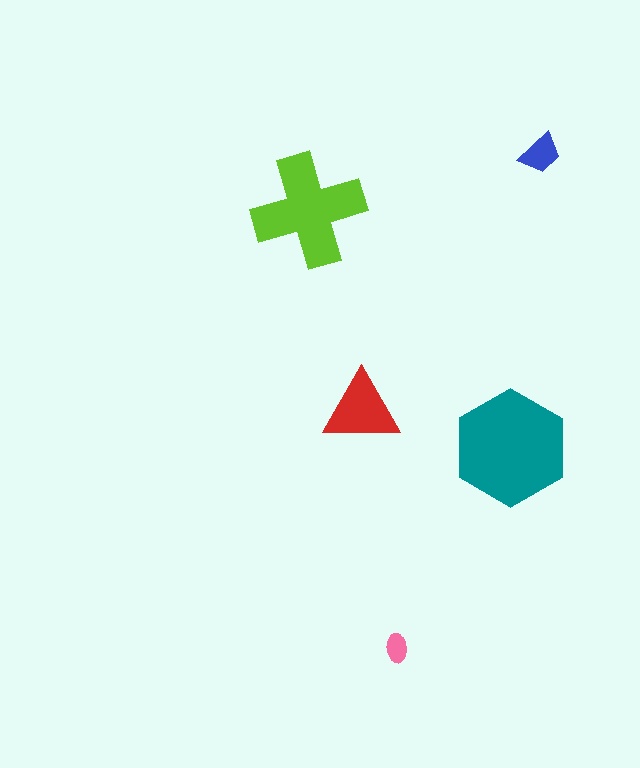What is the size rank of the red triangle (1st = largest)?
3rd.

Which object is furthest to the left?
The lime cross is leftmost.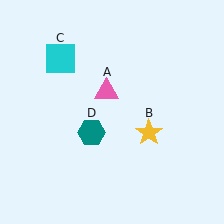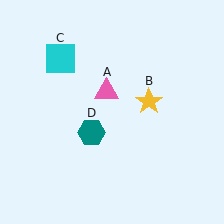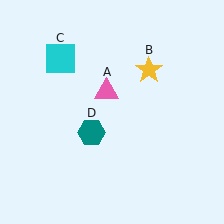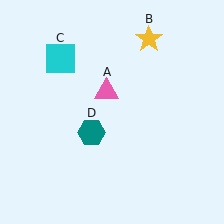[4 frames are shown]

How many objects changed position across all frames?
1 object changed position: yellow star (object B).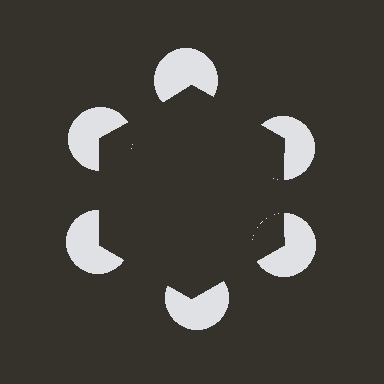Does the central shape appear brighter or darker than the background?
It typically appears slightly darker than the background, even though no actual brightness change is drawn.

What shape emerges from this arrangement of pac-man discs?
An illusory hexagon — its edges are inferred from the aligned wedge cuts in the pac-man discs, not physically drawn.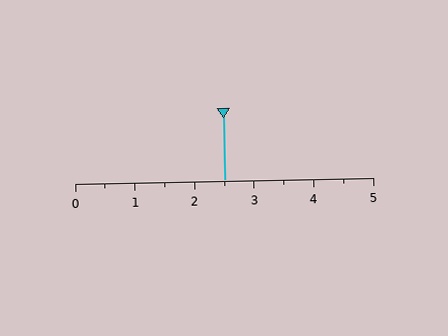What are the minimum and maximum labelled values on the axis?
The axis runs from 0 to 5.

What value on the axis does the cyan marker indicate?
The marker indicates approximately 2.5.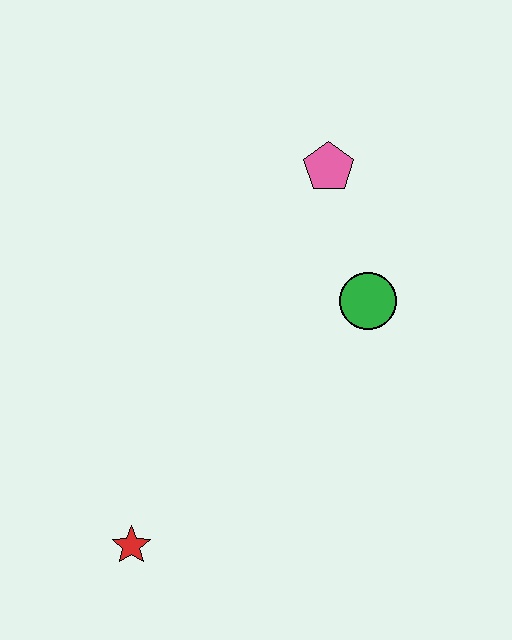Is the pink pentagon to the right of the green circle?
No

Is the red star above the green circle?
No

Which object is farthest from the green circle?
The red star is farthest from the green circle.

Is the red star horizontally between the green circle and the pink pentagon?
No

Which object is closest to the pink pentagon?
The green circle is closest to the pink pentagon.